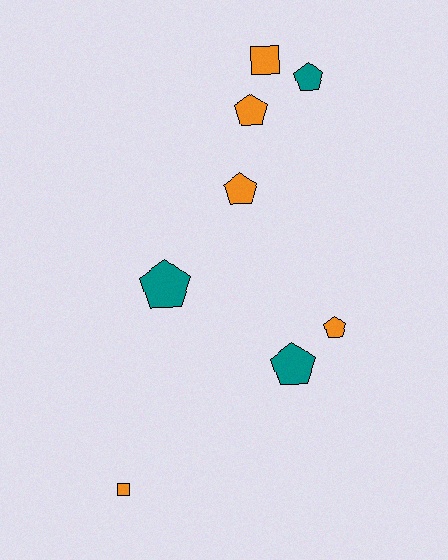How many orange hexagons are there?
There are no orange hexagons.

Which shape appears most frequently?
Pentagon, with 6 objects.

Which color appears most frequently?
Orange, with 5 objects.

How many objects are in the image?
There are 8 objects.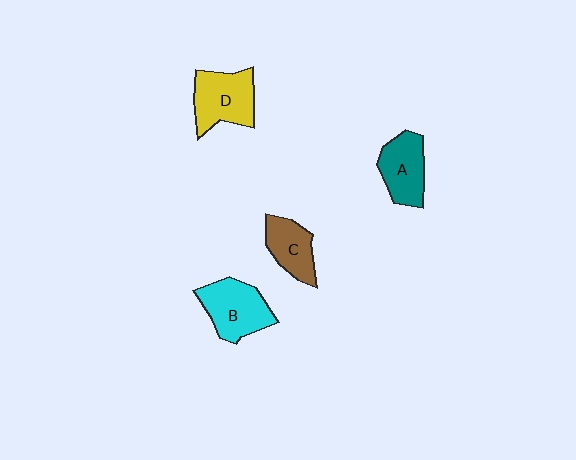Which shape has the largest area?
Shape B (cyan).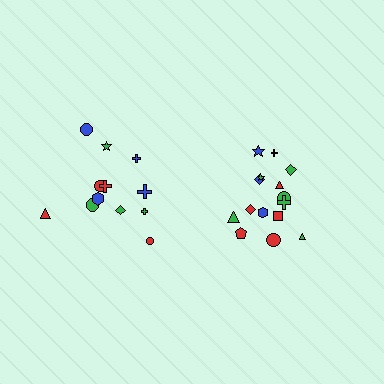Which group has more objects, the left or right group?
The right group.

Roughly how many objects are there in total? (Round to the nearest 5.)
Roughly 25 objects in total.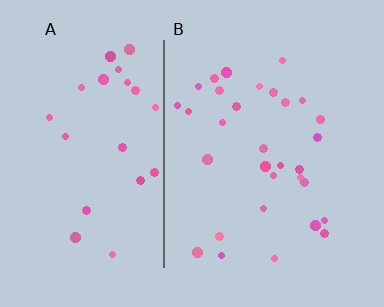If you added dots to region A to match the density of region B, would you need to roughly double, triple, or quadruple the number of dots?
Approximately double.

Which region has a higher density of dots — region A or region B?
B (the right).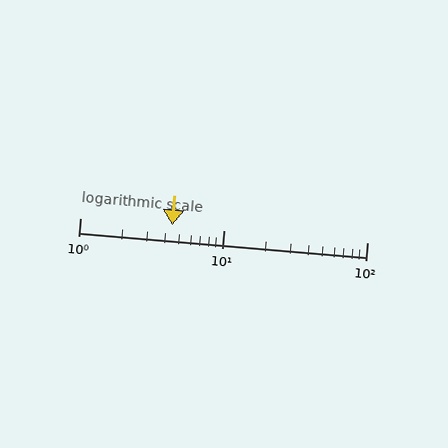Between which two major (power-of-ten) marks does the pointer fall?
The pointer is between 1 and 10.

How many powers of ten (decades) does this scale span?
The scale spans 2 decades, from 1 to 100.